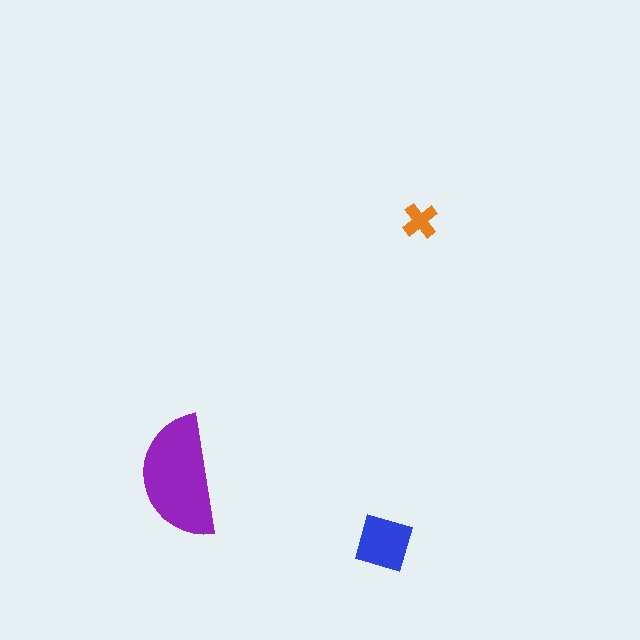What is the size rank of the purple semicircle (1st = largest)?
1st.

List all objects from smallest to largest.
The orange cross, the blue square, the purple semicircle.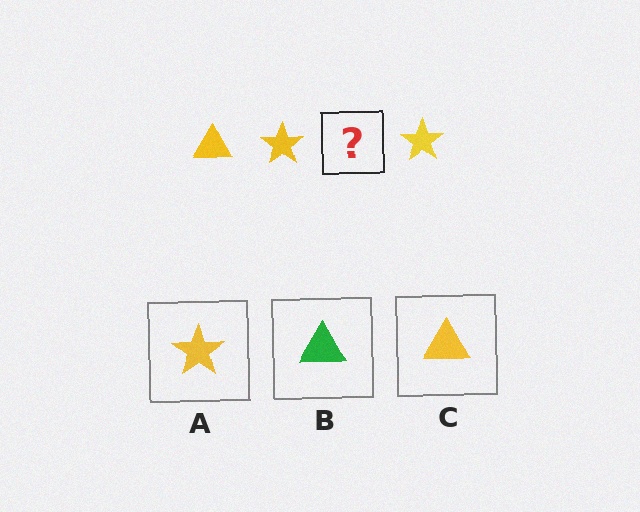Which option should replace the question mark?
Option C.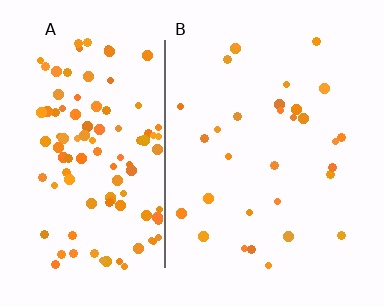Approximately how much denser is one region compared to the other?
Approximately 3.6× — region A over region B.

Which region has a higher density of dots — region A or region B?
A (the left).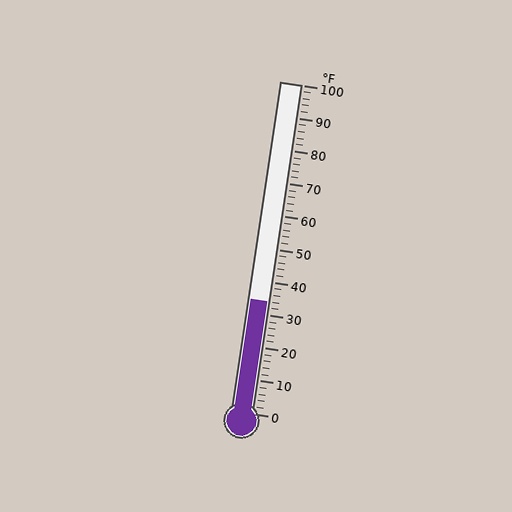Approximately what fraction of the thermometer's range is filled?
The thermometer is filled to approximately 35% of its range.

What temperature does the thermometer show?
The thermometer shows approximately 34°F.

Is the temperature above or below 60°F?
The temperature is below 60°F.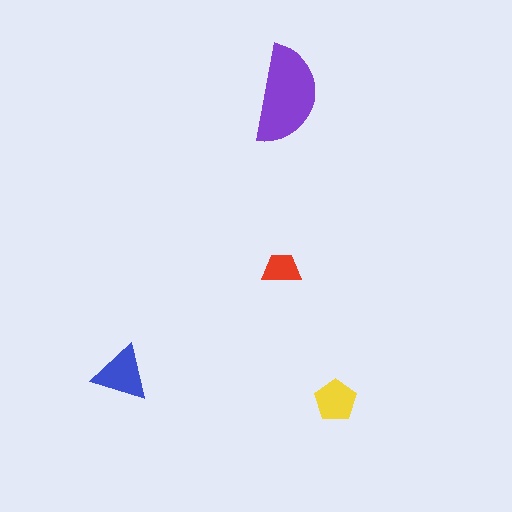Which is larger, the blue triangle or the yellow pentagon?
The blue triangle.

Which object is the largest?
The purple semicircle.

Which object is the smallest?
The red trapezoid.